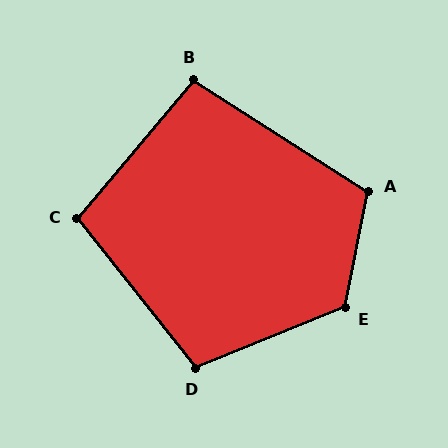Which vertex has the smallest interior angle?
B, at approximately 97 degrees.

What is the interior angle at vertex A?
Approximately 112 degrees (obtuse).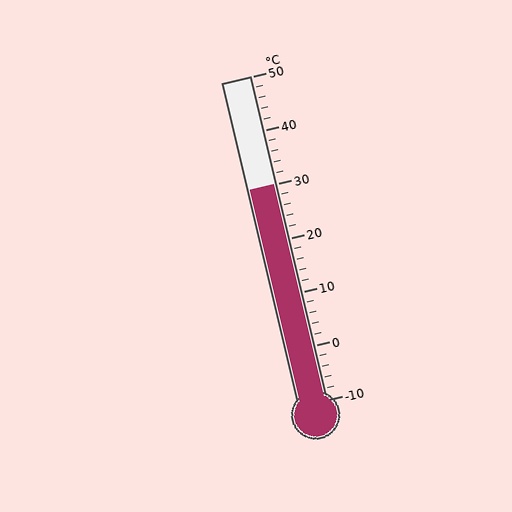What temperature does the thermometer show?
The thermometer shows approximately 30°C.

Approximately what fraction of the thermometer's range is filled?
The thermometer is filled to approximately 65% of its range.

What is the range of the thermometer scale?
The thermometer scale ranges from -10°C to 50°C.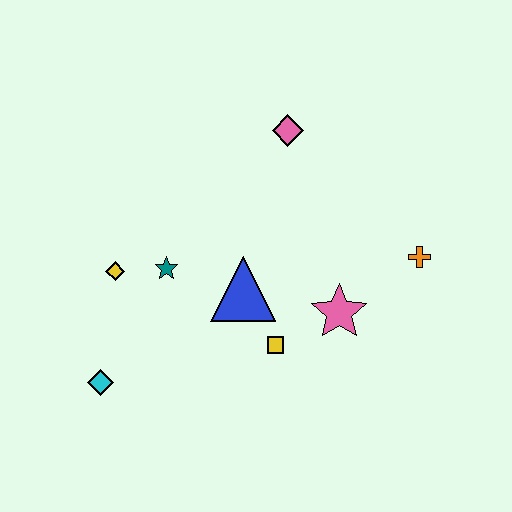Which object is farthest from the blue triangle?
The orange cross is farthest from the blue triangle.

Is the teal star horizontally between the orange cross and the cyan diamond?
Yes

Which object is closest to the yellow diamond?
The teal star is closest to the yellow diamond.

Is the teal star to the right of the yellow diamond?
Yes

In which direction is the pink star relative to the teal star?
The pink star is to the right of the teal star.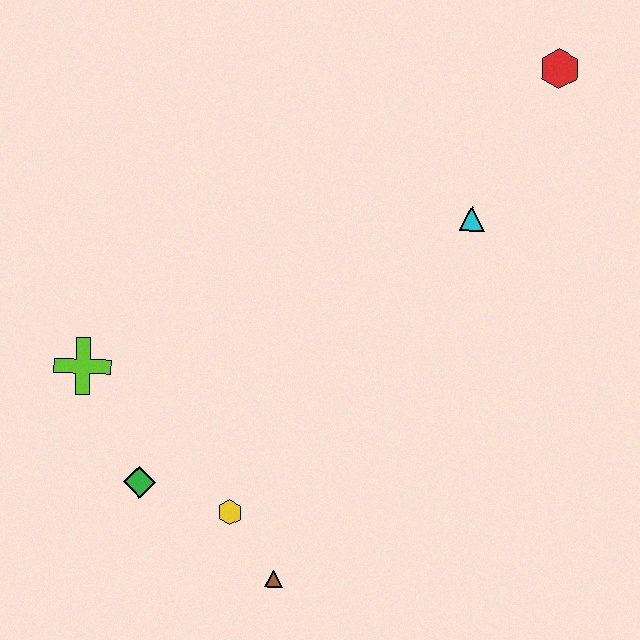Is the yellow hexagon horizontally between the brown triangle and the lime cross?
Yes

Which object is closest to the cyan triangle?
The red hexagon is closest to the cyan triangle.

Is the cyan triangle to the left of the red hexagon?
Yes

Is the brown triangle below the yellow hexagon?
Yes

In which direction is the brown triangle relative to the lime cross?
The brown triangle is below the lime cross.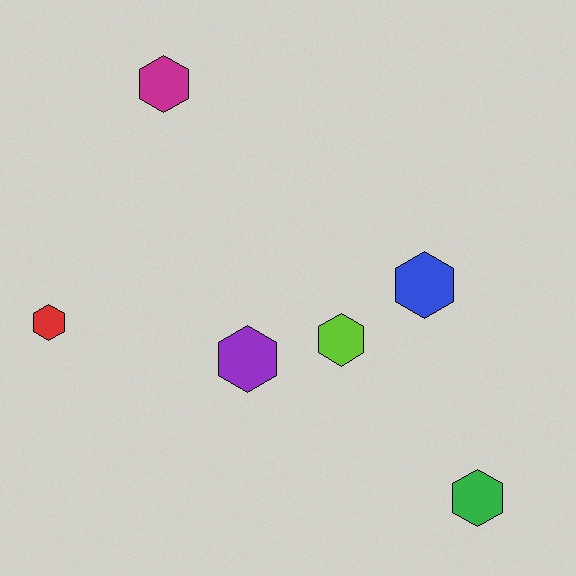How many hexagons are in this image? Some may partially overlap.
There are 6 hexagons.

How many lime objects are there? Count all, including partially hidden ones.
There is 1 lime object.